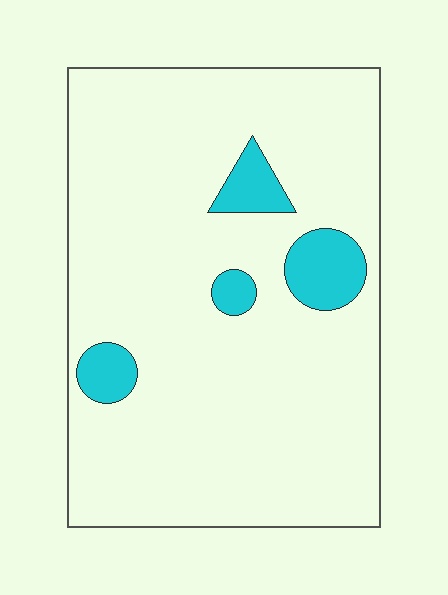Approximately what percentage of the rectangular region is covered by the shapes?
Approximately 10%.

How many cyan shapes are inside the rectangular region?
4.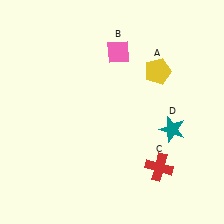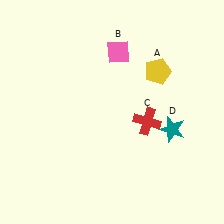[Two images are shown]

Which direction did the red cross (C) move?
The red cross (C) moved up.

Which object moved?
The red cross (C) moved up.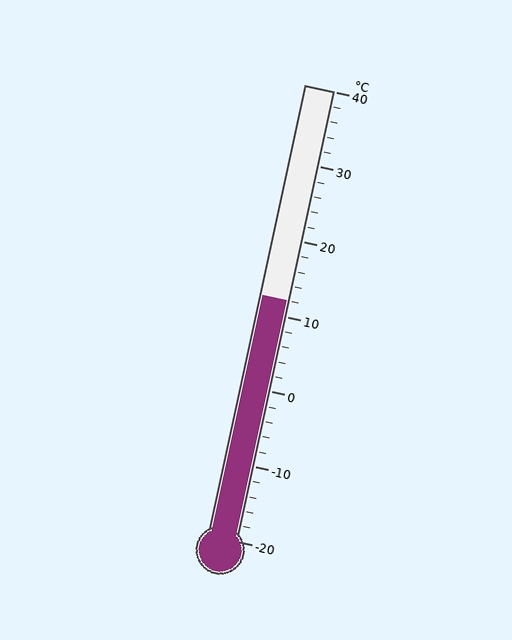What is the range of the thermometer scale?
The thermometer scale ranges from -20°C to 40°C.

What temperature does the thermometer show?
The thermometer shows approximately 12°C.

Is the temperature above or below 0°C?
The temperature is above 0°C.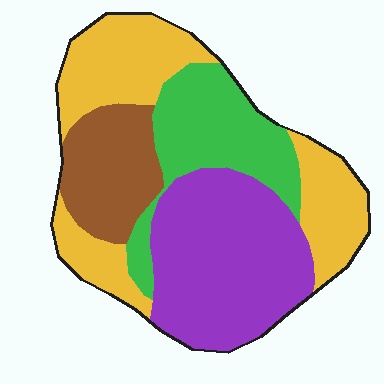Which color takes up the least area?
Brown, at roughly 15%.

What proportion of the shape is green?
Green covers about 20% of the shape.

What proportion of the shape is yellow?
Yellow takes up between a quarter and a half of the shape.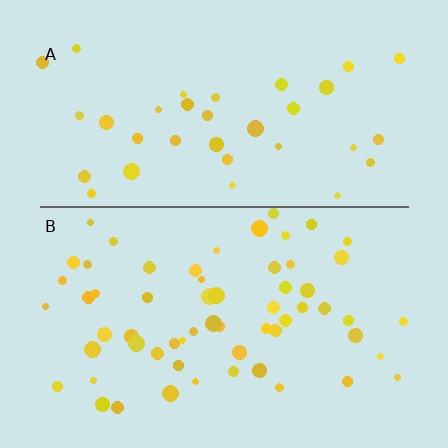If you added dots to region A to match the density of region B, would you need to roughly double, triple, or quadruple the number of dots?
Approximately double.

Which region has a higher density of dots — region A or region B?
B (the bottom).